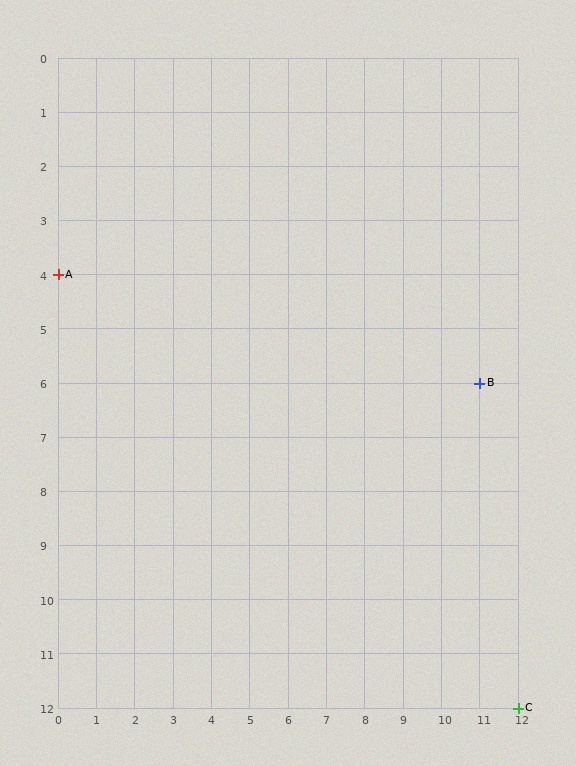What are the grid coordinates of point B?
Point B is at grid coordinates (11, 6).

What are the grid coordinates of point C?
Point C is at grid coordinates (12, 12).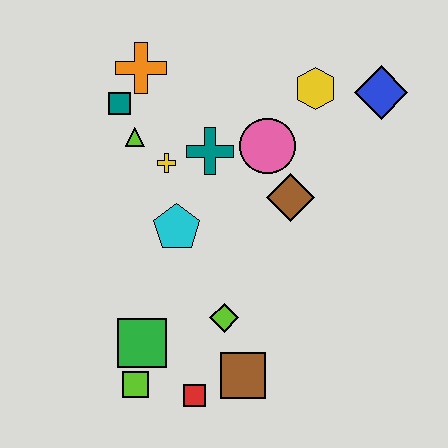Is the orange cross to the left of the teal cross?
Yes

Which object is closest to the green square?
The lime square is closest to the green square.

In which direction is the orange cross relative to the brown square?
The orange cross is above the brown square.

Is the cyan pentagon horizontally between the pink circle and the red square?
No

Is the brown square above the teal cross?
No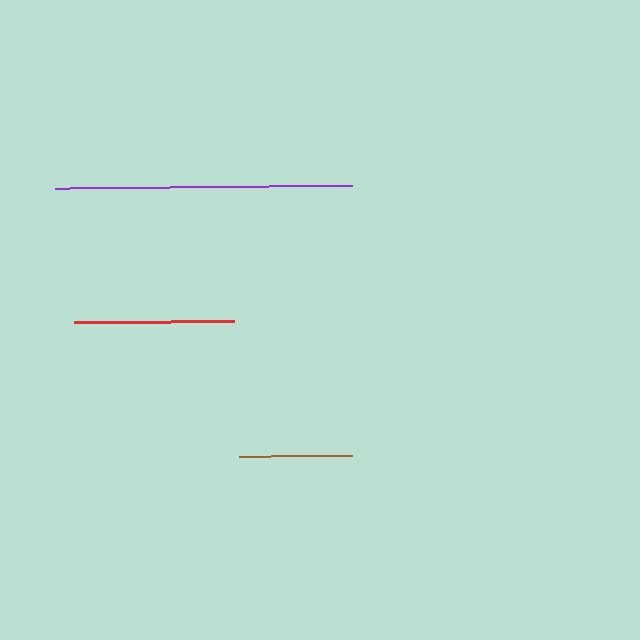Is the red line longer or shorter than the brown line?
The red line is longer than the brown line.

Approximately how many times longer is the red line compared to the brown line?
The red line is approximately 1.4 times the length of the brown line.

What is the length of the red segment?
The red segment is approximately 160 pixels long.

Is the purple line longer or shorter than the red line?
The purple line is longer than the red line.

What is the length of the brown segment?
The brown segment is approximately 113 pixels long.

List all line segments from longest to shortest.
From longest to shortest: purple, red, brown.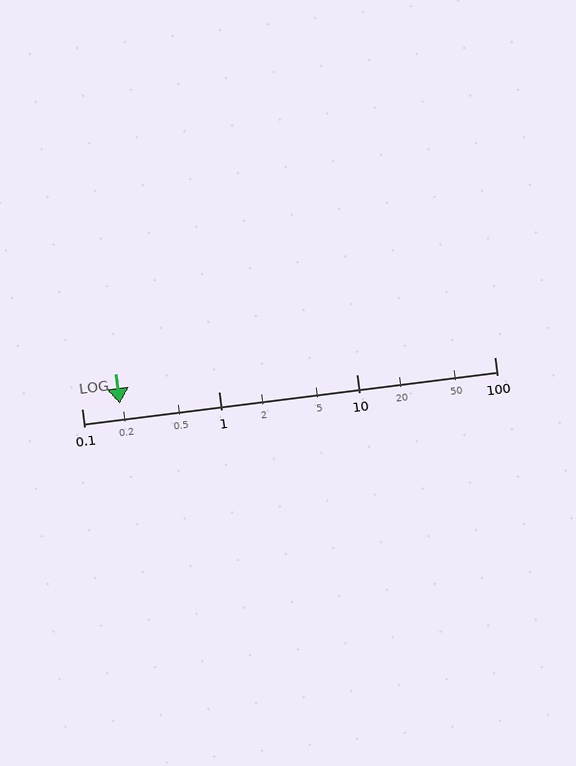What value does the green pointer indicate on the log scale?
The pointer indicates approximately 0.19.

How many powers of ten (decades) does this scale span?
The scale spans 3 decades, from 0.1 to 100.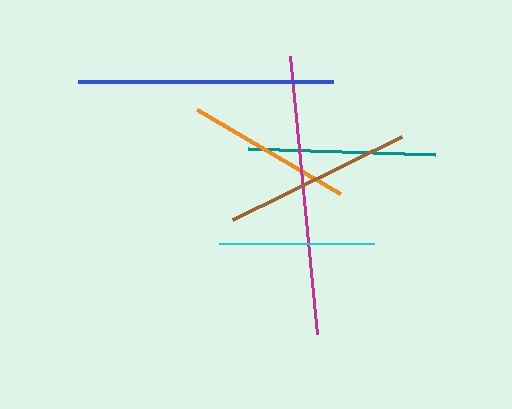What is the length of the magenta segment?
The magenta segment is approximately 279 pixels long.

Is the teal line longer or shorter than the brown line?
The brown line is longer than the teal line.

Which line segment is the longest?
The magenta line is the longest at approximately 279 pixels.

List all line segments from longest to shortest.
From longest to shortest: magenta, blue, brown, teal, orange, cyan.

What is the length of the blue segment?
The blue segment is approximately 255 pixels long.